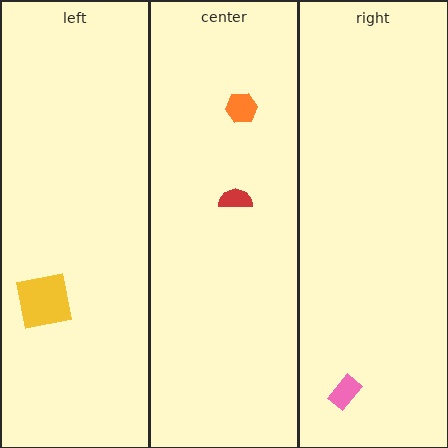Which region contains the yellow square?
The left region.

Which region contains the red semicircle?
The center region.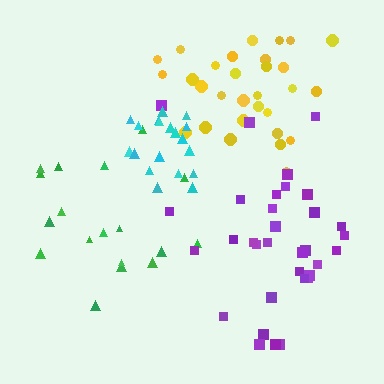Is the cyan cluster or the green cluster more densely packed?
Cyan.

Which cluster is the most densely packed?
Cyan.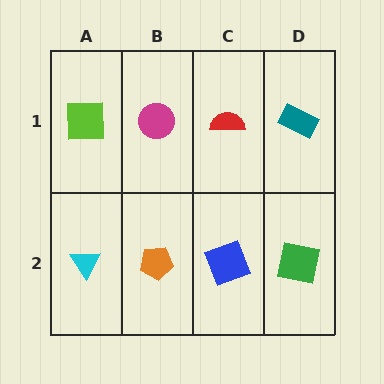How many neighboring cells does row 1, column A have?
2.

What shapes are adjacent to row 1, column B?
An orange pentagon (row 2, column B), a lime square (row 1, column A), a red semicircle (row 1, column C).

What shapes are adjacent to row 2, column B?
A magenta circle (row 1, column B), a cyan triangle (row 2, column A), a blue square (row 2, column C).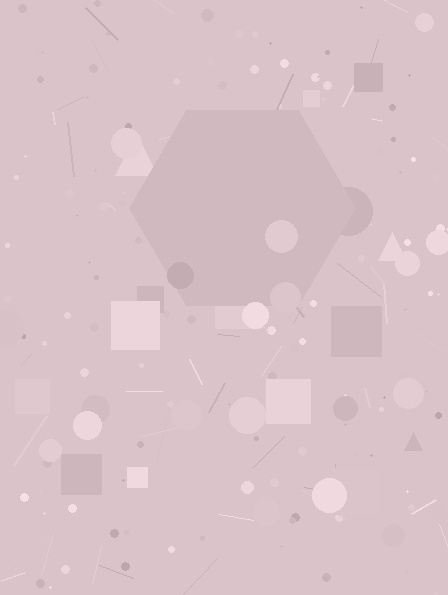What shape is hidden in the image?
A hexagon is hidden in the image.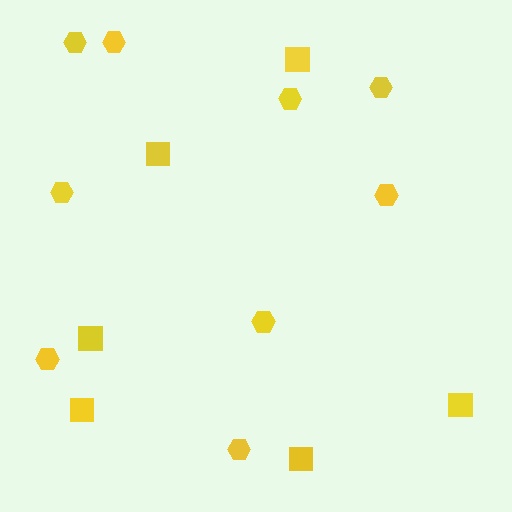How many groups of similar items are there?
There are 2 groups: one group of squares (6) and one group of hexagons (9).